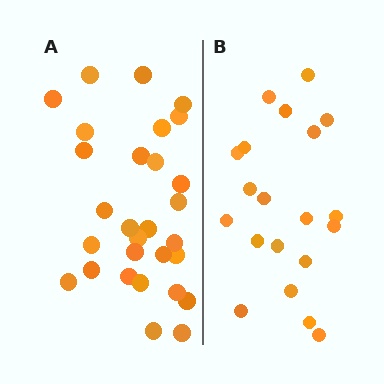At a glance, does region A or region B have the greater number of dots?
Region A (the left region) has more dots.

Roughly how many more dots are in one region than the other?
Region A has roughly 8 or so more dots than region B.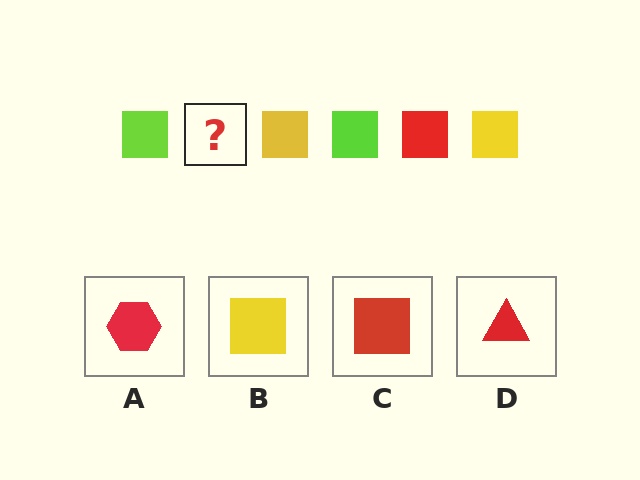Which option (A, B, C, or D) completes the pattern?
C.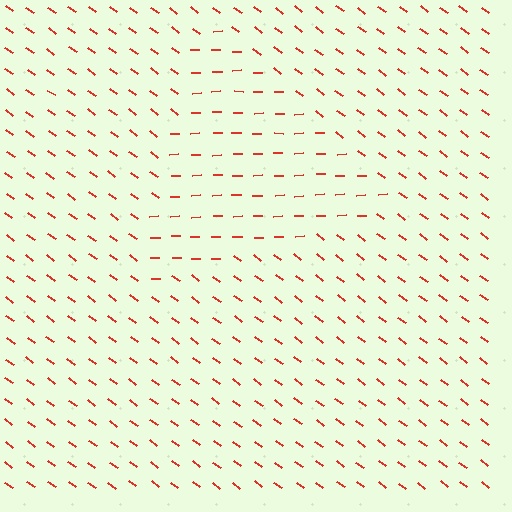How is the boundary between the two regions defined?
The boundary is defined purely by a change in line orientation (approximately 38 degrees difference). All lines are the same color and thickness.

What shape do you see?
I see a triangle.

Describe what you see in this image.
The image is filled with small red line segments. A triangle region in the image has lines oriented differently from the surrounding lines, creating a visible texture boundary.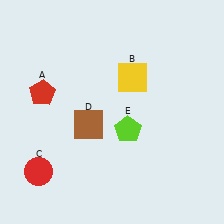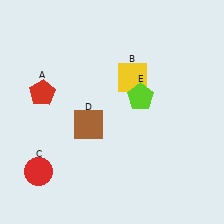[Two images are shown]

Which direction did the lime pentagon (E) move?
The lime pentagon (E) moved up.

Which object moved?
The lime pentagon (E) moved up.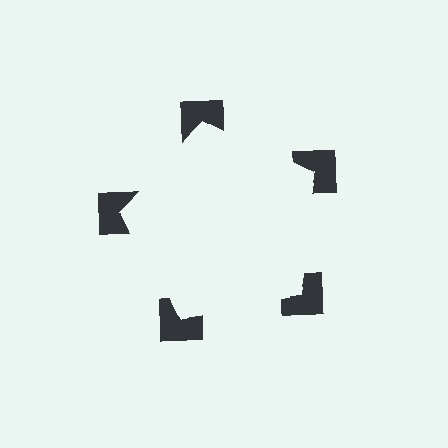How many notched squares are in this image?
There are 5 — one at each vertex of the illusory pentagon.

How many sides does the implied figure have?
5 sides.